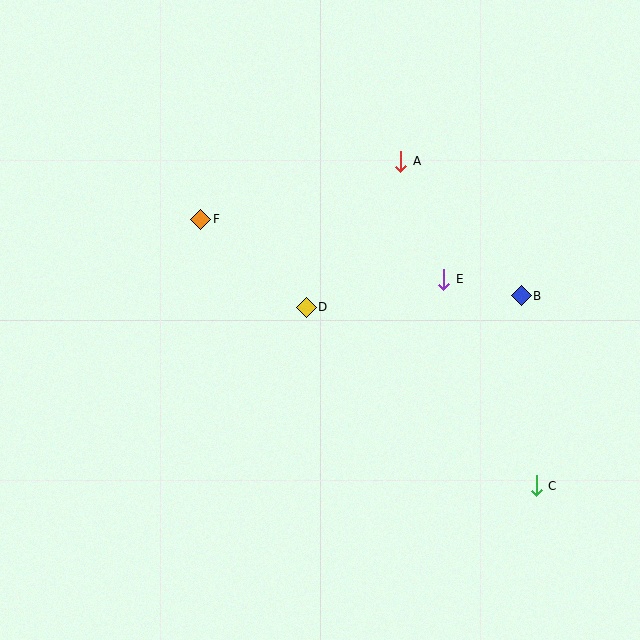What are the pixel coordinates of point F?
Point F is at (201, 219).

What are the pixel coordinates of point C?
Point C is at (536, 486).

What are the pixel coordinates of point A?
Point A is at (401, 161).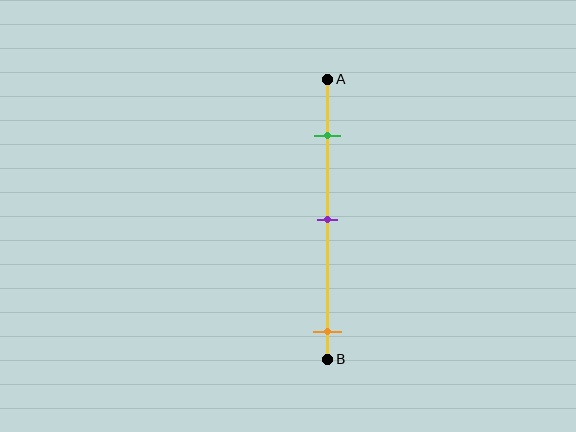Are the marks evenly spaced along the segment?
No, the marks are not evenly spaced.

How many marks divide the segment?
There are 3 marks dividing the segment.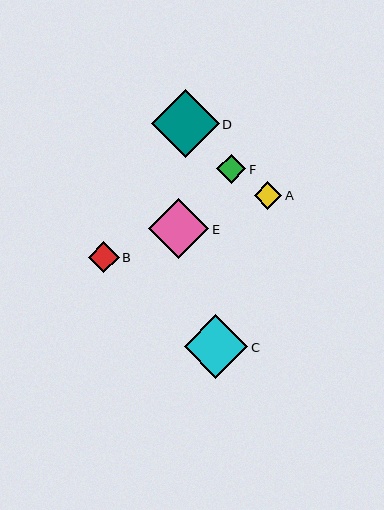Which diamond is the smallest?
Diamond A is the smallest with a size of approximately 28 pixels.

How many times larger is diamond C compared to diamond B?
Diamond C is approximately 2.1 times the size of diamond B.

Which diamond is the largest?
Diamond D is the largest with a size of approximately 68 pixels.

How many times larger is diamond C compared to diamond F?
Diamond C is approximately 2.2 times the size of diamond F.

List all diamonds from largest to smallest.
From largest to smallest: D, C, E, B, F, A.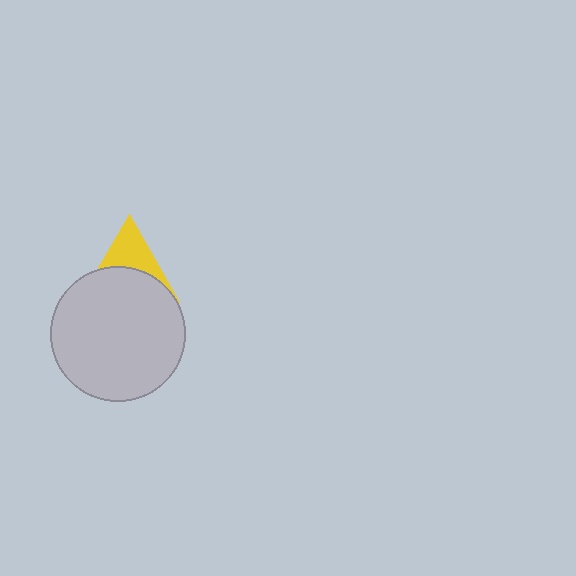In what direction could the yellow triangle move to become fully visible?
The yellow triangle could move up. That would shift it out from behind the light gray circle entirely.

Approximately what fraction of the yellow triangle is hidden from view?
Roughly 59% of the yellow triangle is hidden behind the light gray circle.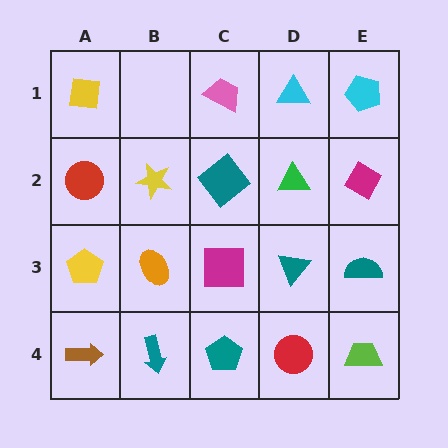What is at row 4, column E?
A lime trapezoid.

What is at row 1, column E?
A cyan pentagon.